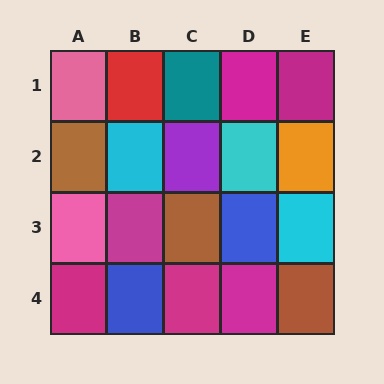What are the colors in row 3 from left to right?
Pink, magenta, brown, blue, cyan.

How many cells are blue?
2 cells are blue.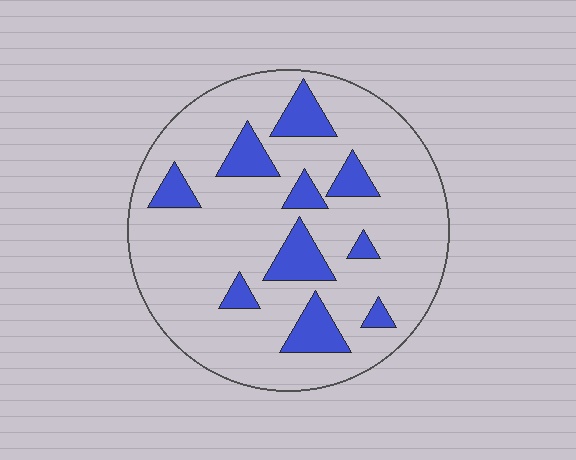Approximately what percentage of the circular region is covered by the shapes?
Approximately 20%.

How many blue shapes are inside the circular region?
10.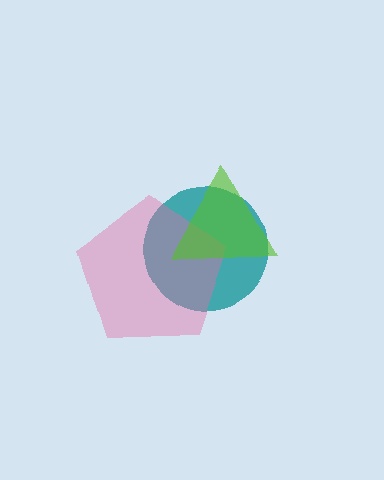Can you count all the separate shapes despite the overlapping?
Yes, there are 3 separate shapes.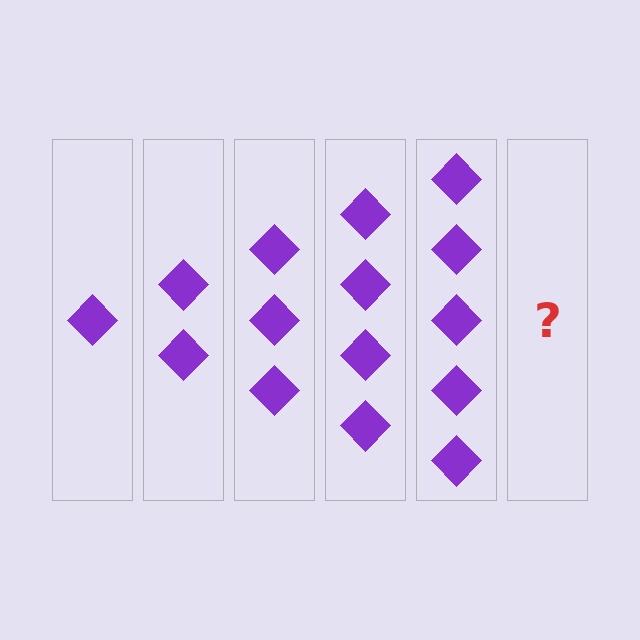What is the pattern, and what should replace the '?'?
The pattern is that each step adds one more diamond. The '?' should be 6 diamonds.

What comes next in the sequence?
The next element should be 6 diamonds.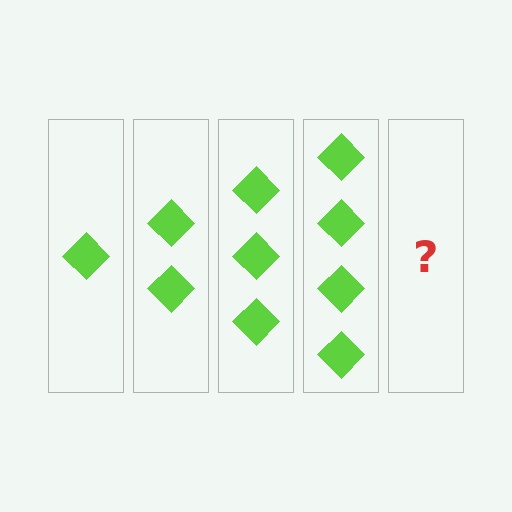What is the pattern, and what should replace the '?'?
The pattern is that each step adds one more diamond. The '?' should be 5 diamonds.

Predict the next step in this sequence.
The next step is 5 diamonds.